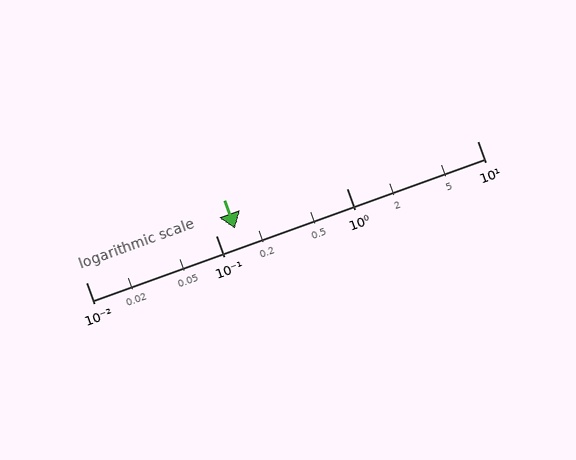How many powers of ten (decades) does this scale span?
The scale spans 3 decades, from 0.01 to 10.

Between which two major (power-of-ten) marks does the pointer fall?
The pointer is between 0.1 and 1.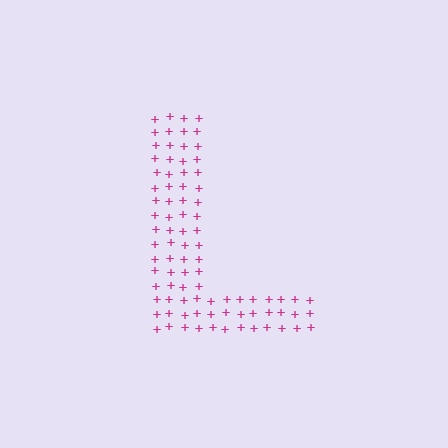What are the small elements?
The small elements are plus signs.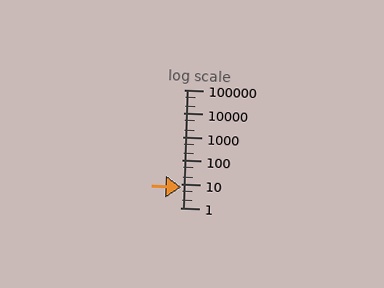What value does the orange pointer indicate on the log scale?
The pointer indicates approximately 7.3.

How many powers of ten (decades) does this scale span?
The scale spans 5 decades, from 1 to 100000.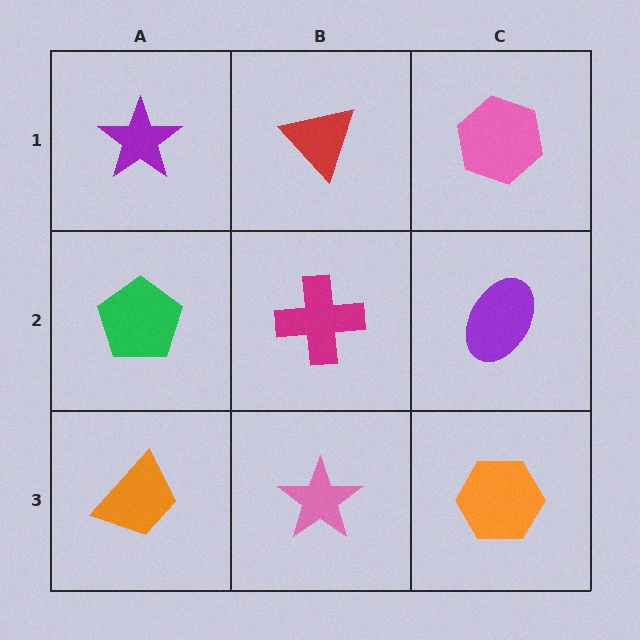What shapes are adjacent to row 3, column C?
A purple ellipse (row 2, column C), a pink star (row 3, column B).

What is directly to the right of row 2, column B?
A purple ellipse.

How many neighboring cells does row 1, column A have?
2.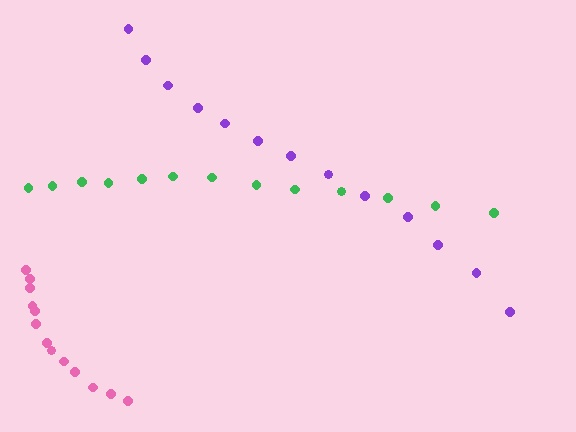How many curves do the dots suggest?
There are 3 distinct paths.